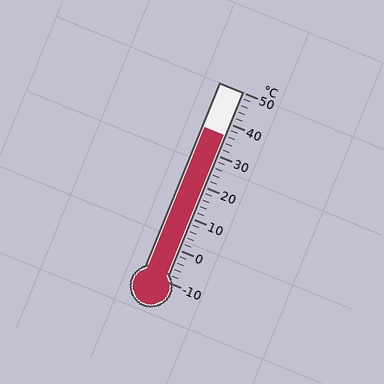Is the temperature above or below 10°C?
The temperature is above 10°C.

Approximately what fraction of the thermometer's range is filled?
The thermometer is filled to approximately 75% of its range.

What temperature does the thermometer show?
The thermometer shows approximately 36°C.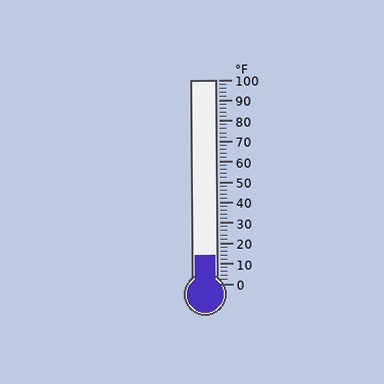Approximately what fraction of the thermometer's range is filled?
The thermometer is filled to approximately 15% of its range.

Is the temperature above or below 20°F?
The temperature is below 20°F.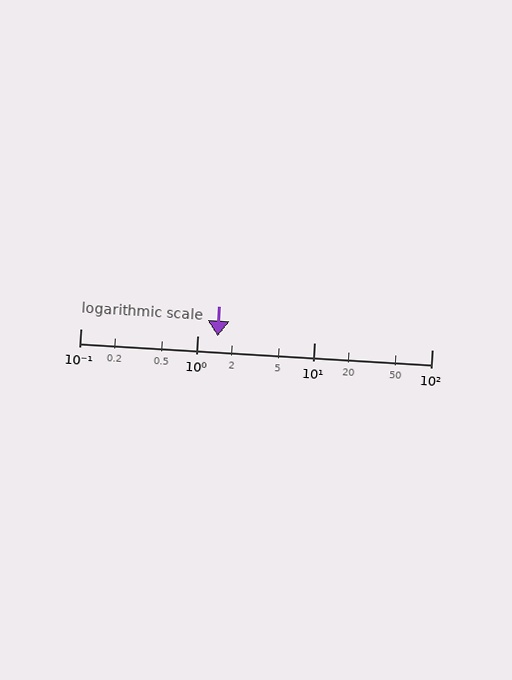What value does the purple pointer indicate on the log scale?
The pointer indicates approximately 1.5.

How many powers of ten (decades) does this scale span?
The scale spans 3 decades, from 0.1 to 100.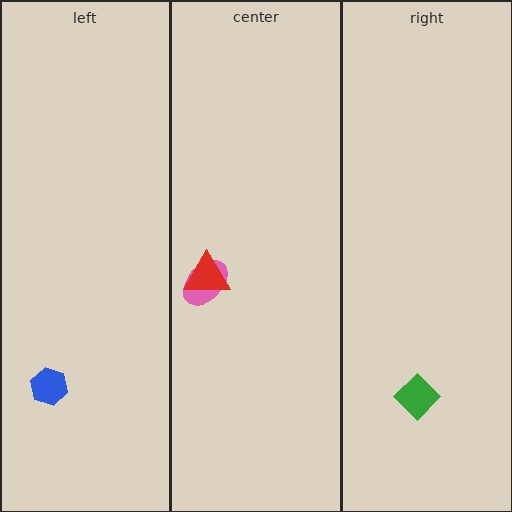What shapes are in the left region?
The blue hexagon.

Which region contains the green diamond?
The right region.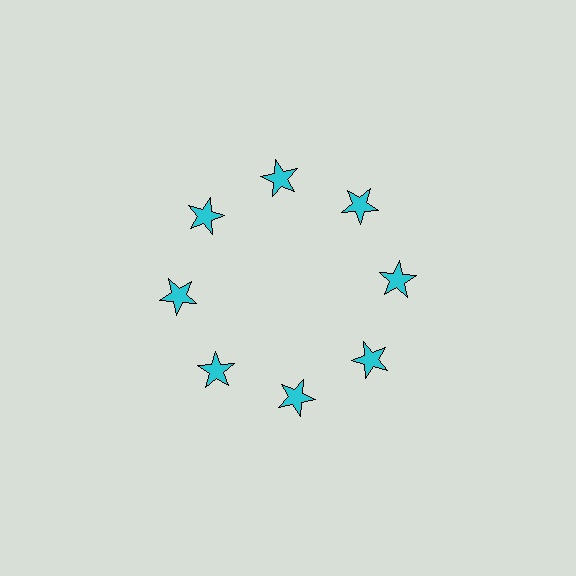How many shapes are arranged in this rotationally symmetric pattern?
There are 8 shapes, arranged in 8 groups of 1.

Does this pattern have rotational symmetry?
Yes, this pattern has 8-fold rotational symmetry. It looks the same after rotating 45 degrees around the center.